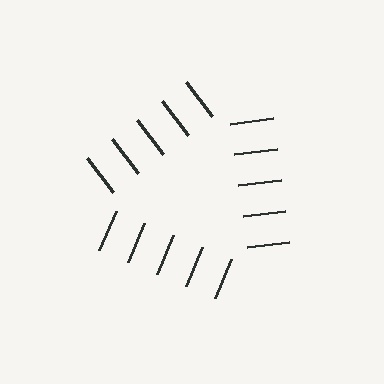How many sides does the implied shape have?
3 sides — the line-ends trace a triangle.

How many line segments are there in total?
15 — 5 along each of the 3 edges.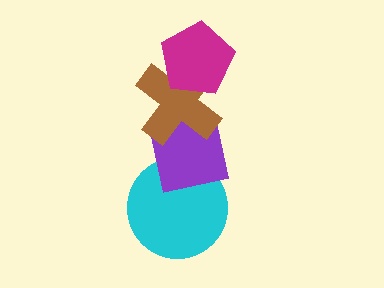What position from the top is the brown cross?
The brown cross is 2nd from the top.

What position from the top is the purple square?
The purple square is 3rd from the top.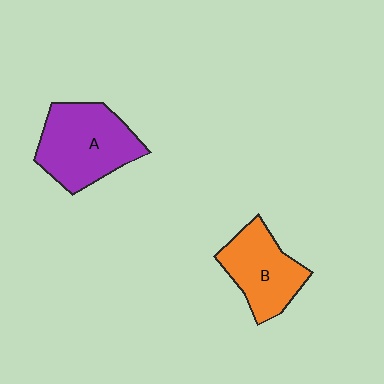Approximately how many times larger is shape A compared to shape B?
Approximately 1.3 times.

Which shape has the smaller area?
Shape B (orange).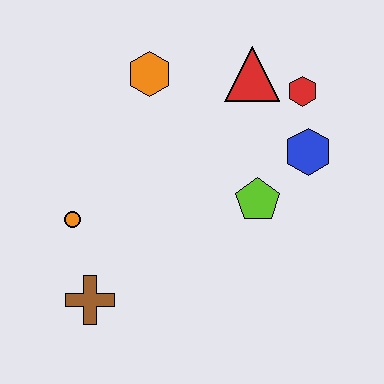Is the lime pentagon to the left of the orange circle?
No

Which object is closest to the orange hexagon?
The red triangle is closest to the orange hexagon.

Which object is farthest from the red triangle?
The brown cross is farthest from the red triangle.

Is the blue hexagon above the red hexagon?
No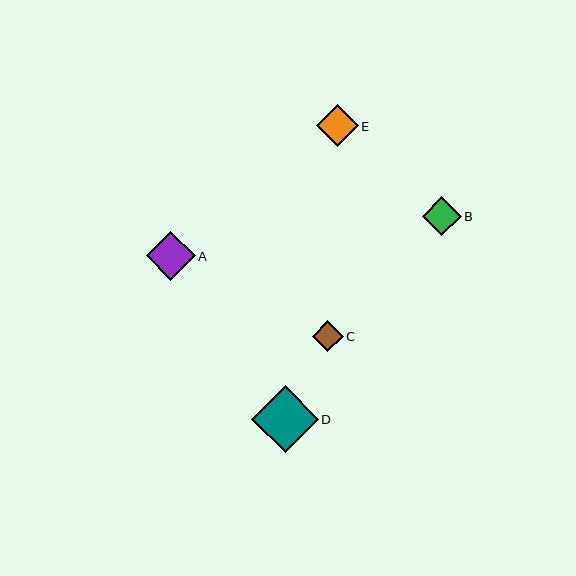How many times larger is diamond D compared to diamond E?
Diamond D is approximately 1.6 times the size of diamond E.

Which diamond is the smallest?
Diamond C is the smallest with a size of approximately 31 pixels.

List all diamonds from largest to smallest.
From largest to smallest: D, A, E, B, C.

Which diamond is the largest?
Diamond D is the largest with a size of approximately 66 pixels.